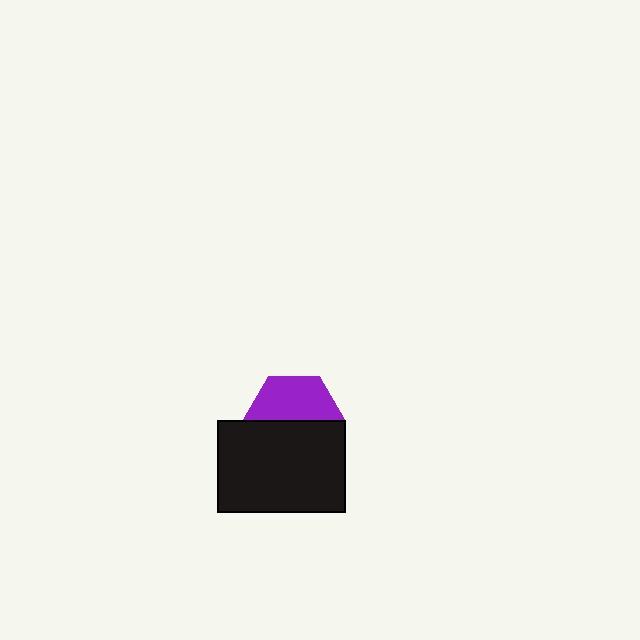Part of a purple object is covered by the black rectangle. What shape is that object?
It is a hexagon.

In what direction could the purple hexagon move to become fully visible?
The purple hexagon could move up. That would shift it out from behind the black rectangle entirely.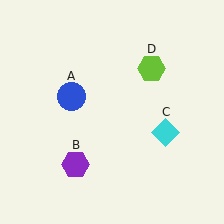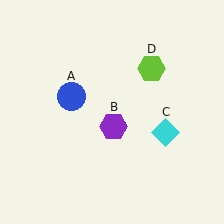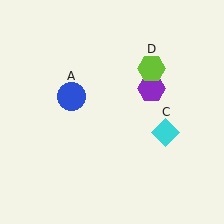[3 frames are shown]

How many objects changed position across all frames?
1 object changed position: purple hexagon (object B).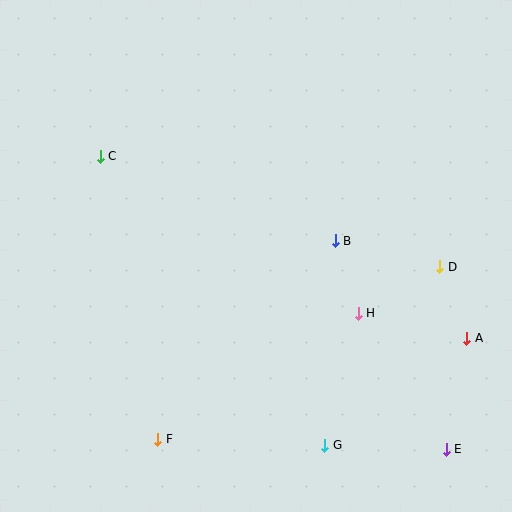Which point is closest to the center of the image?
Point B at (335, 241) is closest to the center.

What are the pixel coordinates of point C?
Point C is at (100, 156).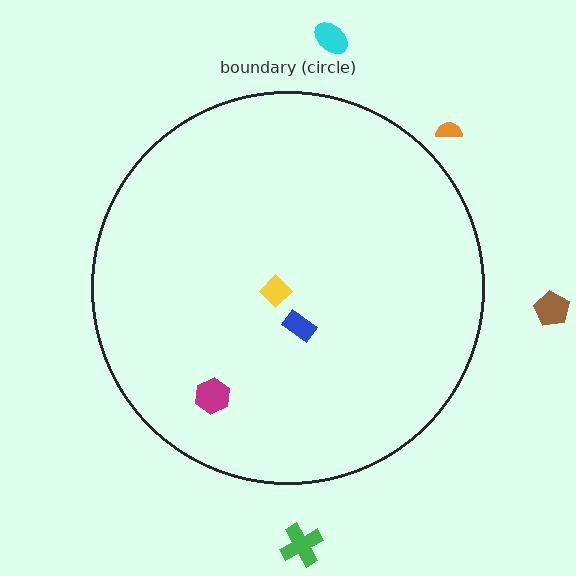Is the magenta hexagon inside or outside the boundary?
Inside.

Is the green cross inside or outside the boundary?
Outside.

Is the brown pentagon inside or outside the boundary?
Outside.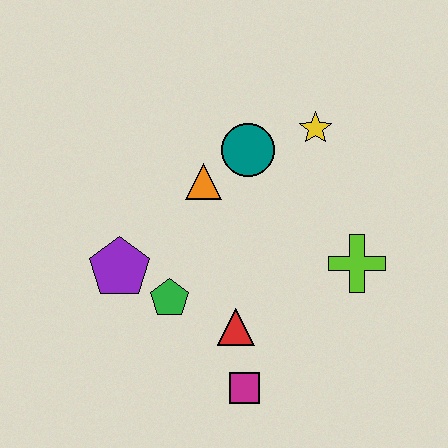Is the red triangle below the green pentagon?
Yes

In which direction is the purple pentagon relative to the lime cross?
The purple pentagon is to the left of the lime cross.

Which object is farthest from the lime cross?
The purple pentagon is farthest from the lime cross.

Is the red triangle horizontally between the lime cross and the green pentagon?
Yes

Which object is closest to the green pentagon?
The purple pentagon is closest to the green pentagon.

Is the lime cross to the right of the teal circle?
Yes